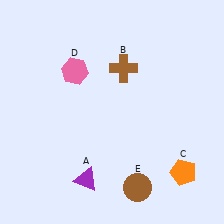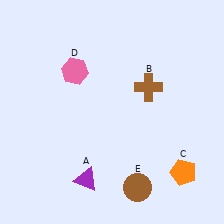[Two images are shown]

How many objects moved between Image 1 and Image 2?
1 object moved between the two images.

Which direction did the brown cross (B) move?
The brown cross (B) moved right.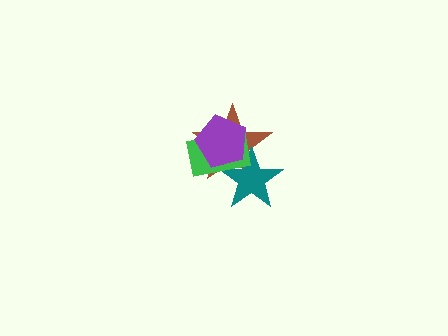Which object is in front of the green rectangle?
The purple pentagon is in front of the green rectangle.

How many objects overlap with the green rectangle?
3 objects overlap with the green rectangle.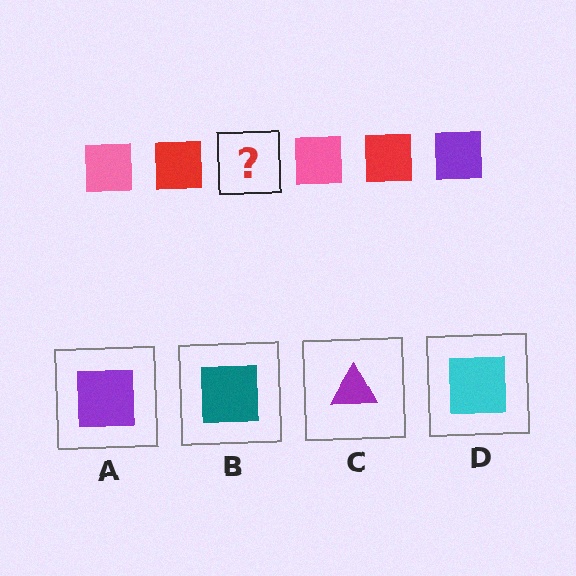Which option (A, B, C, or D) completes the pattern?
A.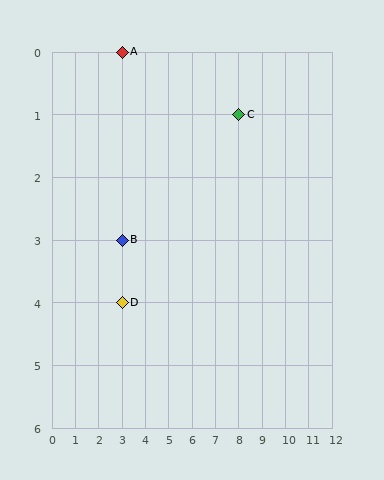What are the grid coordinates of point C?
Point C is at grid coordinates (8, 1).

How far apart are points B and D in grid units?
Points B and D are 1 row apart.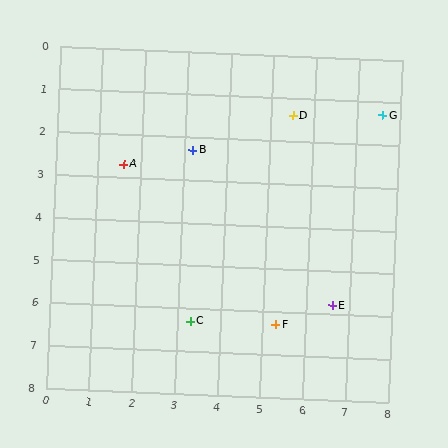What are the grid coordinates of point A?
Point A is at approximately (1.6, 2.7).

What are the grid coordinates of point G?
Point G is at approximately (7.6, 1.3).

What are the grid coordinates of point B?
Point B is at approximately (3.2, 2.3).